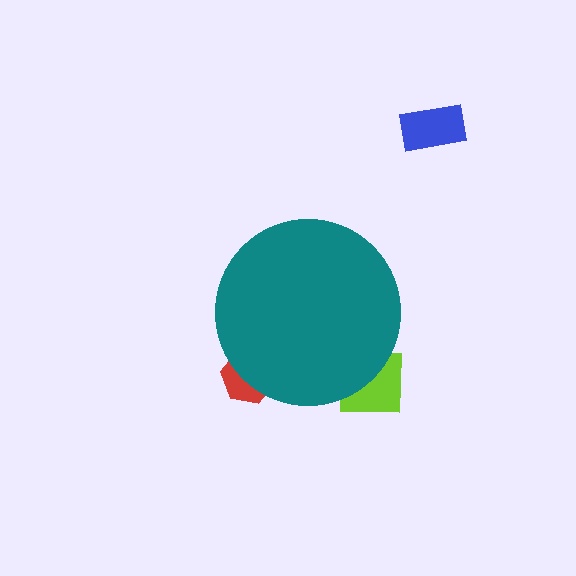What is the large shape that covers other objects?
A teal circle.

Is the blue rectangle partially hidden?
No, the blue rectangle is fully visible.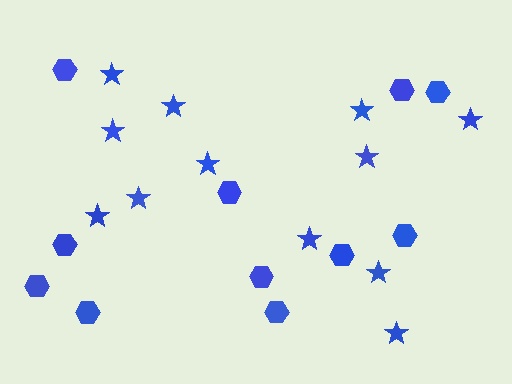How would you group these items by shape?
There are 2 groups: one group of hexagons (11) and one group of stars (12).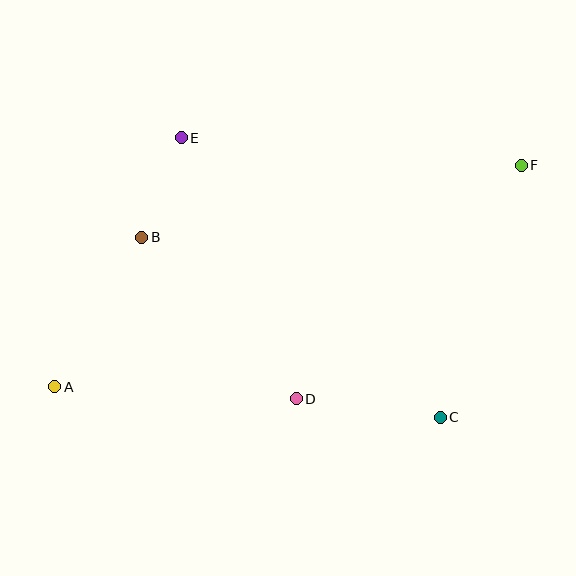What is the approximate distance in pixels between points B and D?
The distance between B and D is approximately 223 pixels.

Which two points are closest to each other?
Points B and E are closest to each other.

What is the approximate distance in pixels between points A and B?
The distance between A and B is approximately 173 pixels.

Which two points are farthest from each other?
Points A and F are farthest from each other.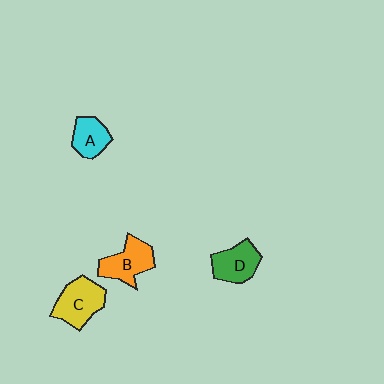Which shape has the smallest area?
Shape A (cyan).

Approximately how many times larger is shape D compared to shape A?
Approximately 1.2 times.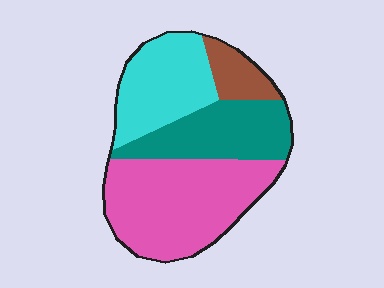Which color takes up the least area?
Brown, at roughly 10%.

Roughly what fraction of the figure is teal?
Teal takes up about one quarter (1/4) of the figure.